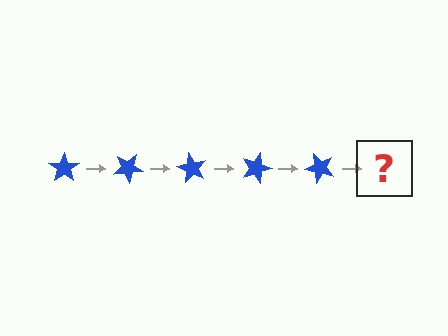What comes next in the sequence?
The next element should be a blue star rotated 150 degrees.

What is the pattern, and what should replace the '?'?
The pattern is that the star rotates 30 degrees each step. The '?' should be a blue star rotated 150 degrees.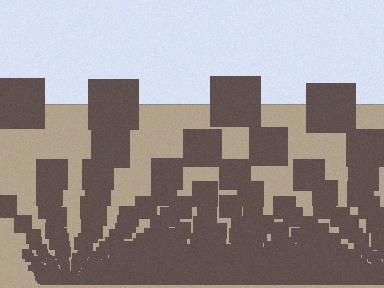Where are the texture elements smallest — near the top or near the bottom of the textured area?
Near the bottom.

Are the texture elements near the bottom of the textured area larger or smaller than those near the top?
Smaller. The gradient is inverted — elements near the bottom are smaller and denser.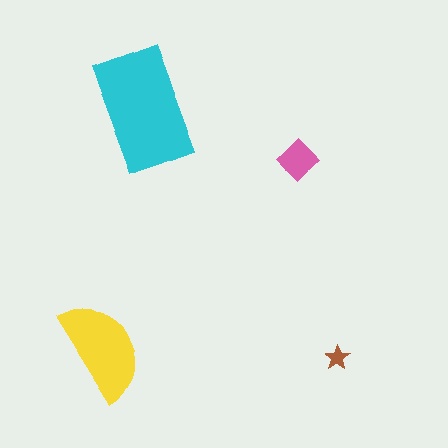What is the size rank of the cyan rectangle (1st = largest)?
1st.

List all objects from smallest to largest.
The brown star, the pink diamond, the yellow semicircle, the cyan rectangle.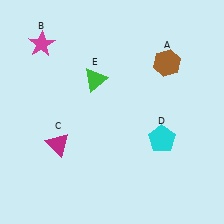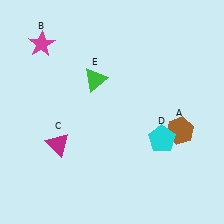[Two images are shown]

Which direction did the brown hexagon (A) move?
The brown hexagon (A) moved down.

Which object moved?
The brown hexagon (A) moved down.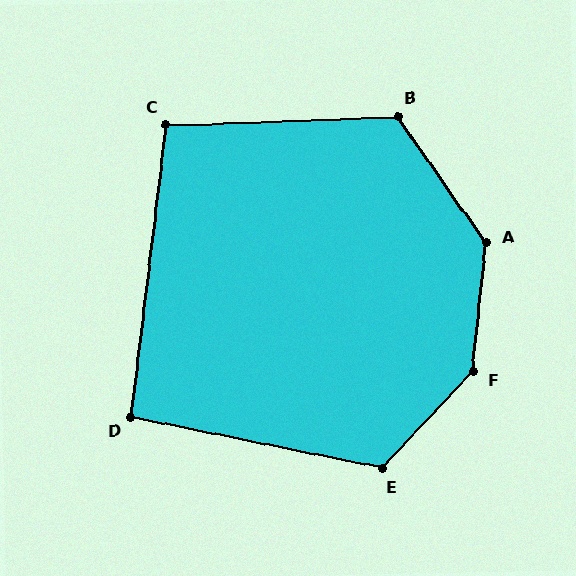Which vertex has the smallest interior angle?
D, at approximately 95 degrees.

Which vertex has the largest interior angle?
F, at approximately 142 degrees.